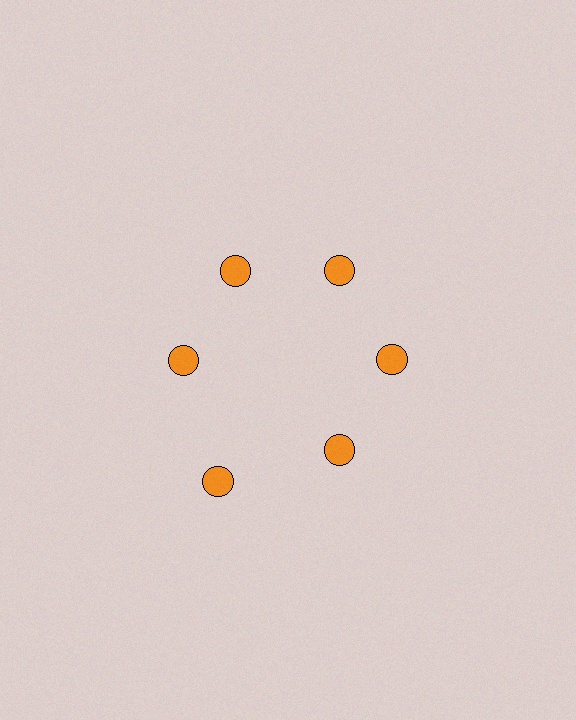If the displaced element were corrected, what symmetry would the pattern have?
It would have 6-fold rotational symmetry — the pattern would map onto itself every 60 degrees.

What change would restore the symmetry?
The symmetry would be restored by moving it inward, back onto the ring so that all 6 circles sit at equal angles and equal distance from the center.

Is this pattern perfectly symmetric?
No. The 6 orange circles are arranged in a ring, but one element near the 7 o'clock position is pushed outward from the center, breaking the 6-fold rotational symmetry.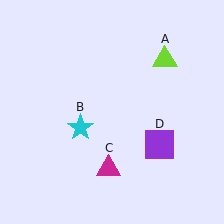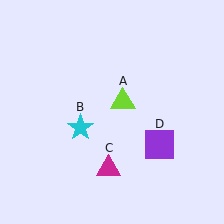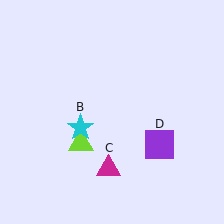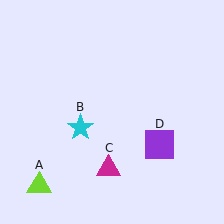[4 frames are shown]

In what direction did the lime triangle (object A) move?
The lime triangle (object A) moved down and to the left.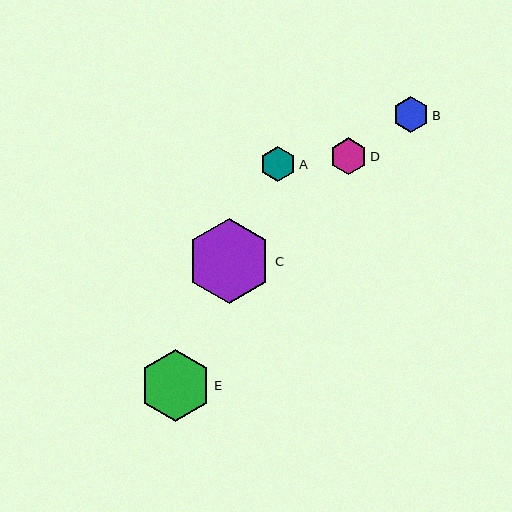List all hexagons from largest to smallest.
From largest to smallest: C, E, D, B, A.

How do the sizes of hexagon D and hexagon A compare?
Hexagon D and hexagon A are approximately the same size.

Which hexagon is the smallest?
Hexagon A is the smallest with a size of approximately 36 pixels.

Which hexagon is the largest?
Hexagon C is the largest with a size of approximately 85 pixels.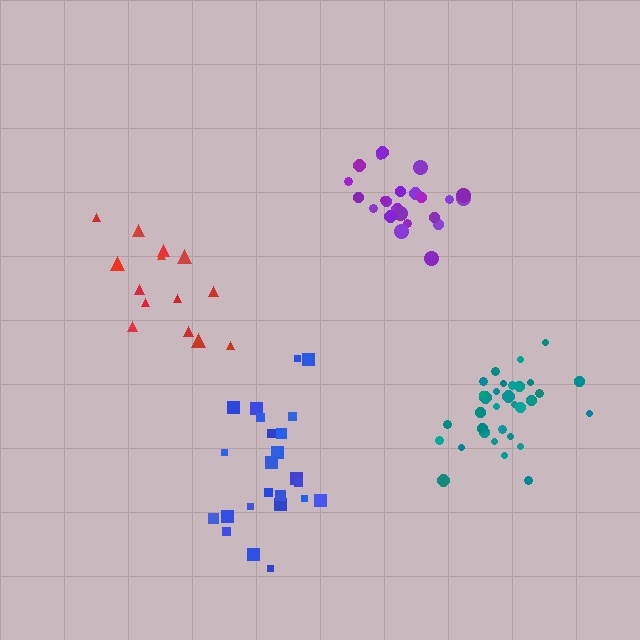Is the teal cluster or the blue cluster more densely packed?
Teal.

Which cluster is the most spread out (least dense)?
Red.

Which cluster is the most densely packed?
Purple.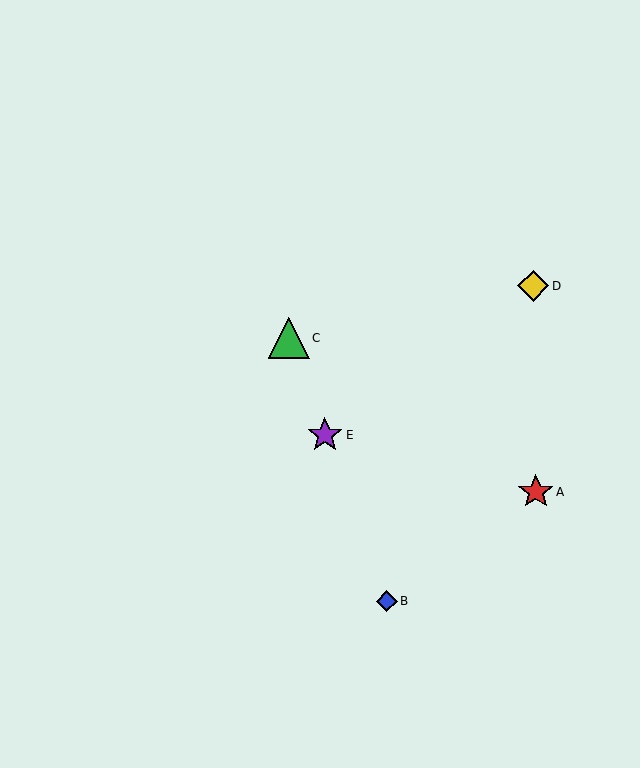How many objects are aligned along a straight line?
3 objects (B, C, E) are aligned along a straight line.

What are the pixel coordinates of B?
Object B is at (387, 601).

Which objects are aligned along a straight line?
Objects B, C, E are aligned along a straight line.